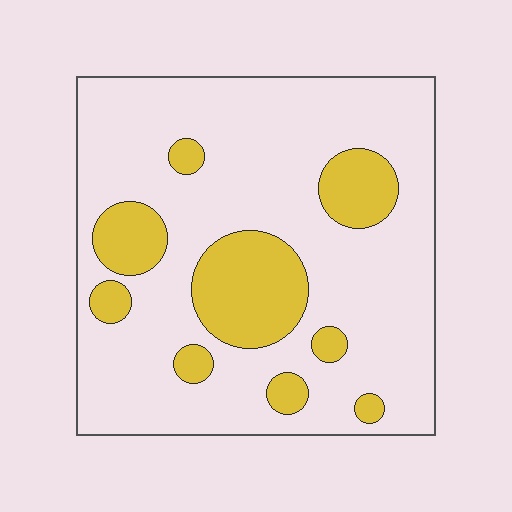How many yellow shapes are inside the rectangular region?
9.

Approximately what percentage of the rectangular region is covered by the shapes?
Approximately 20%.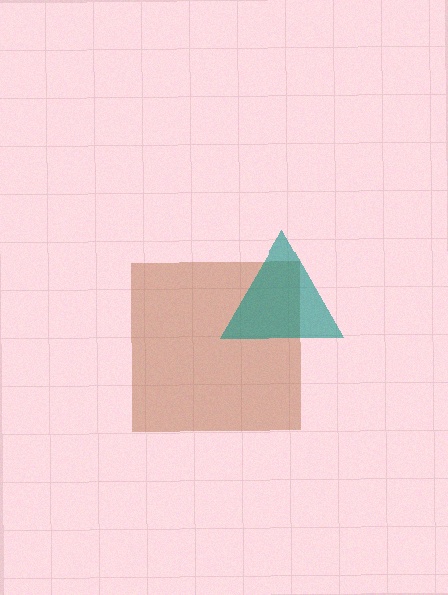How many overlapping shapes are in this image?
There are 2 overlapping shapes in the image.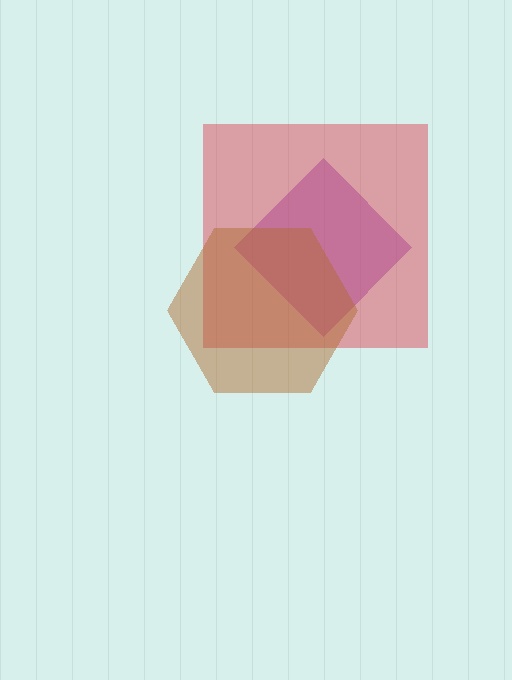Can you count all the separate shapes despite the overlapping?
Yes, there are 3 separate shapes.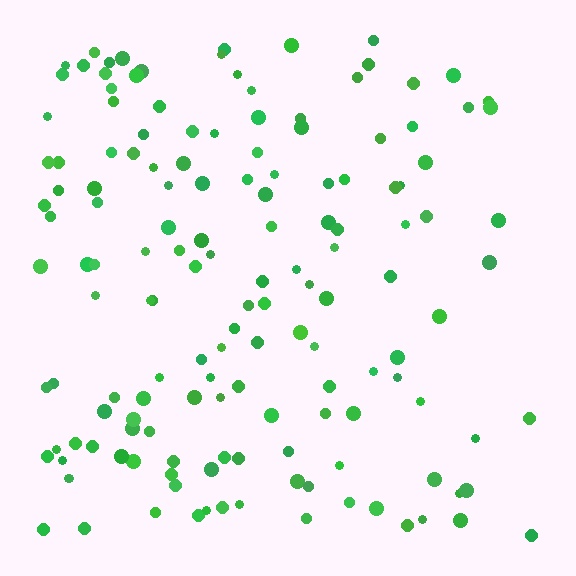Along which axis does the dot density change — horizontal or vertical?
Horizontal.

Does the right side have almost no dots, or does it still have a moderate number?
Still a moderate number, just noticeably fewer than the left.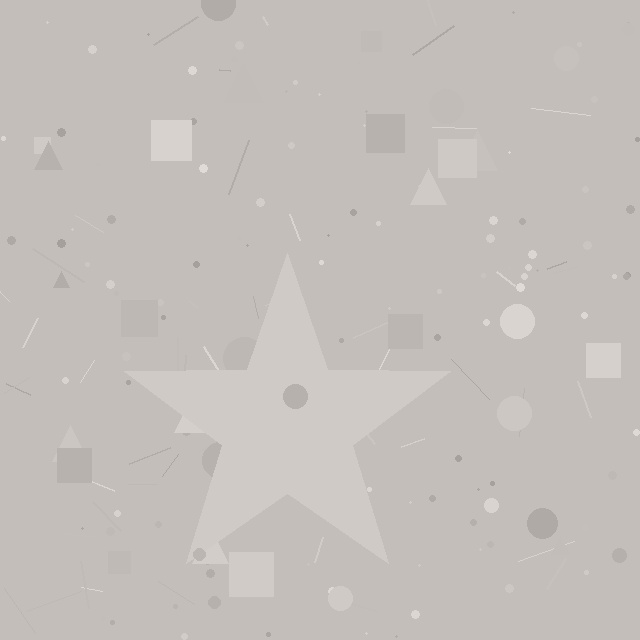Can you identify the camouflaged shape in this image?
The camouflaged shape is a star.